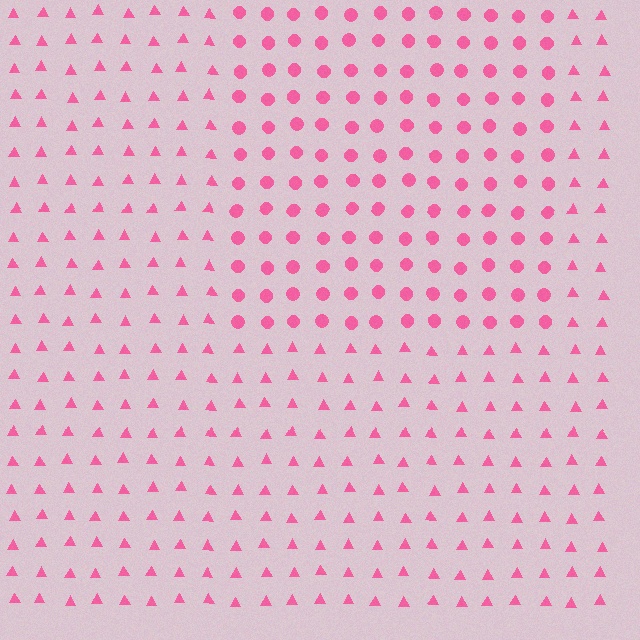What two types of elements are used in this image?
The image uses circles inside the rectangle region and triangles outside it.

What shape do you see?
I see a rectangle.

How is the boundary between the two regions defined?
The boundary is defined by a change in element shape: circles inside vs. triangles outside. All elements share the same color and spacing.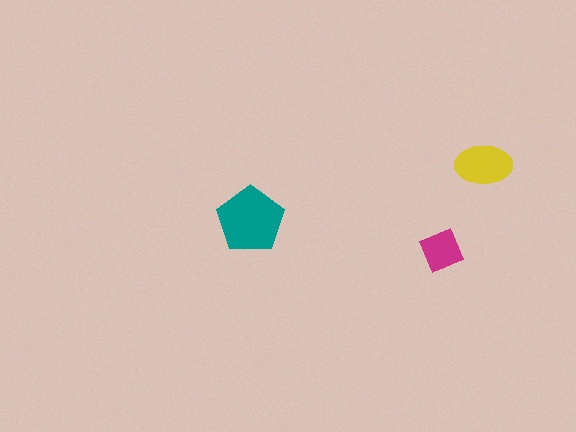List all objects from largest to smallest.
The teal pentagon, the yellow ellipse, the magenta diamond.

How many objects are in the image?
There are 3 objects in the image.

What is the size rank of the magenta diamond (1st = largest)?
3rd.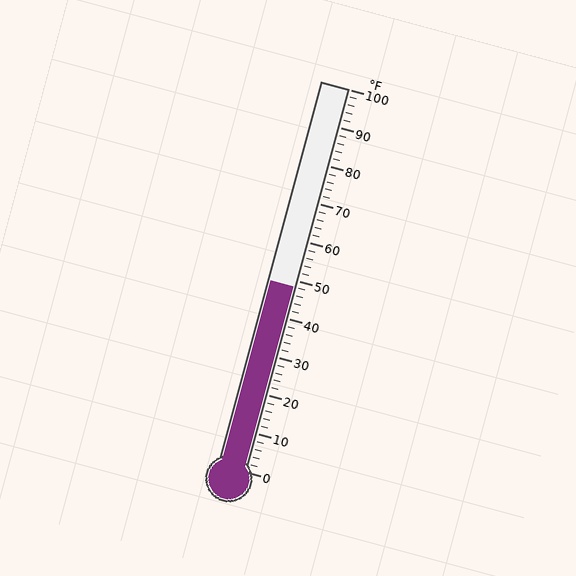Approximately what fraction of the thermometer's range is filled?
The thermometer is filled to approximately 50% of its range.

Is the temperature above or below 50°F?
The temperature is below 50°F.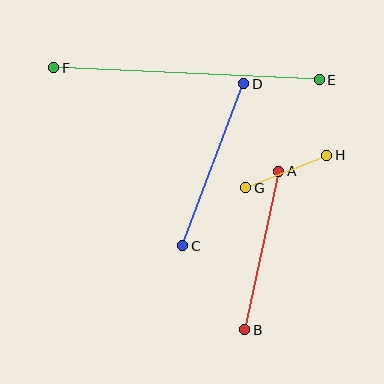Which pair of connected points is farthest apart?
Points E and F are farthest apart.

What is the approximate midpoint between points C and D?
The midpoint is at approximately (213, 165) pixels.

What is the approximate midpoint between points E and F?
The midpoint is at approximately (186, 74) pixels.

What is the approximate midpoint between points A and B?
The midpoint is at approximately (262, 250) pixels.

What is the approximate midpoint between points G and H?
The midpoint is at approximately (286, 172) pixels.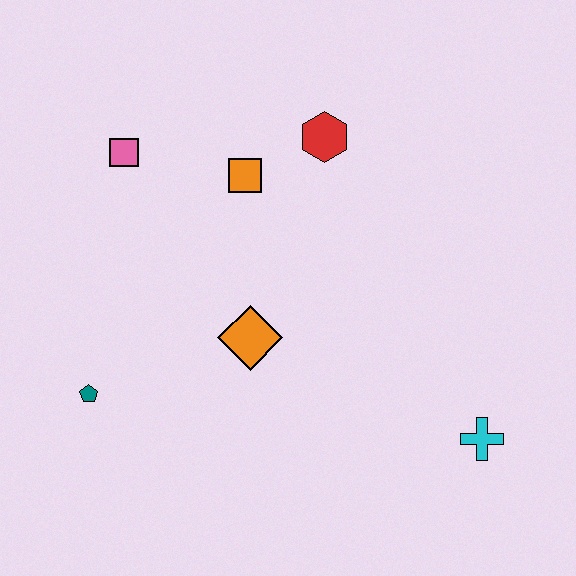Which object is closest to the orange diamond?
The orange square is closest to the orange diamond.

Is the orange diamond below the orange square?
Yes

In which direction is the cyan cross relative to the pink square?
The cyan cross is to the right of the pink square.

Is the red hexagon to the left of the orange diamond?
No